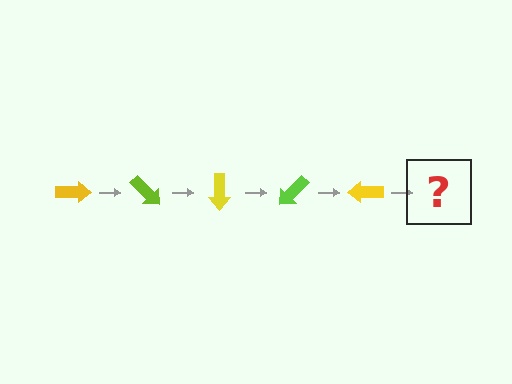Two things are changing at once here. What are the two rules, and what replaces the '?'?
The two rules are that it rotates 45 degrees each step and the color cycles through yellow and lime. The '?' should be a lime arrow, rotated 225 degrees from the start.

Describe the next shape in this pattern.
It should be a lime arrow, rotated 225 degrees from the start.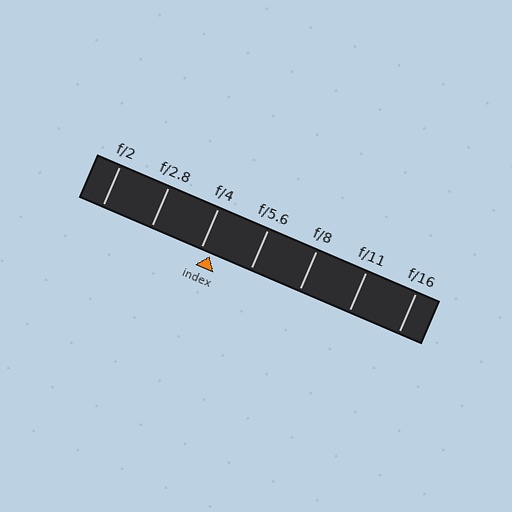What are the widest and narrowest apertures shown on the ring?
The widest aperture shown is f/2 and the narrowest is f/16.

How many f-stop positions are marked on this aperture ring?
There are 7 f-stop positions marked.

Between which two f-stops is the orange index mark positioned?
The index mark is between f/4 and f/5.6.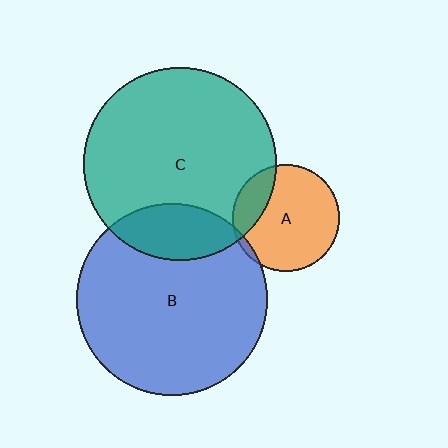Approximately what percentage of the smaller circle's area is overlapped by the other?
Approximately 20%.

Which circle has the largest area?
Circle C (teal).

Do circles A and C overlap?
Yes.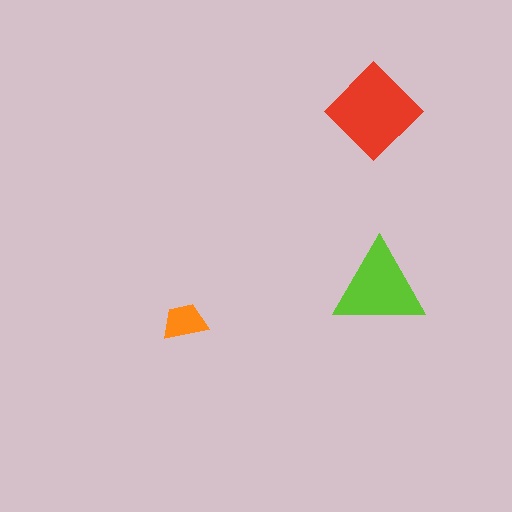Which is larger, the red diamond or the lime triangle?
The red diamond.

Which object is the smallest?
The orange trapezoid.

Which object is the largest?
The red diamond.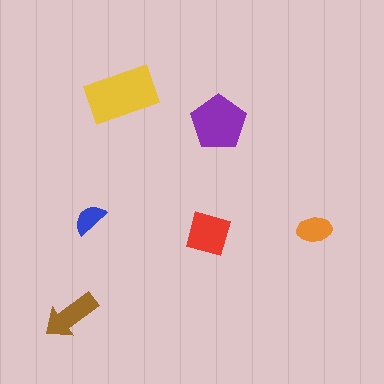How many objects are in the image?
There are 6 objects in the image.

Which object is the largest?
The yellow rectangle.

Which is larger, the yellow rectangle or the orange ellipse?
The yellow rectangle.